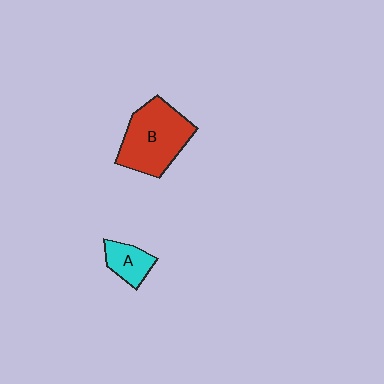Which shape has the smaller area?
Shape A (cyan).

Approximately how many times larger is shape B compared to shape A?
Approximately 2.6 times.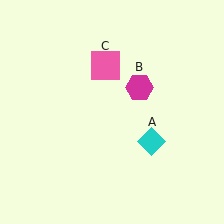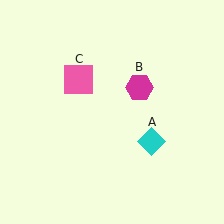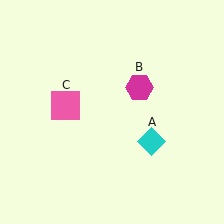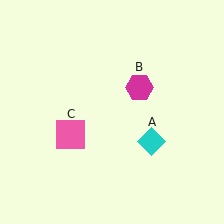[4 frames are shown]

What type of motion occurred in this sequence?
The pink square (object C) rotated counterclockwise around the center of the scene.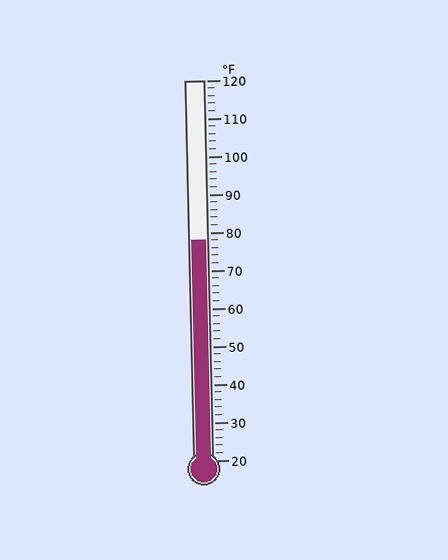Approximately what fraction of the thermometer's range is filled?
The thermometer is filled to approximately 60% of its range.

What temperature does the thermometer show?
The thermometer shows approximately 78°F.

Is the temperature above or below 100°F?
The temperature is below 100°F.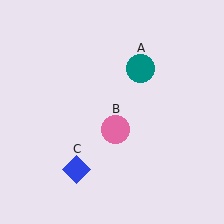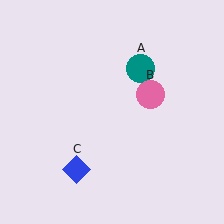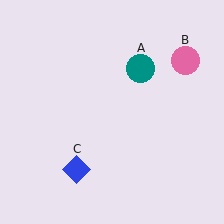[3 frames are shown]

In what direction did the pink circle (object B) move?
The pink circle (object B) moved up and to the right.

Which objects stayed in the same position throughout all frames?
Teal circle (object A) and blue diamond (object C) remained stationary.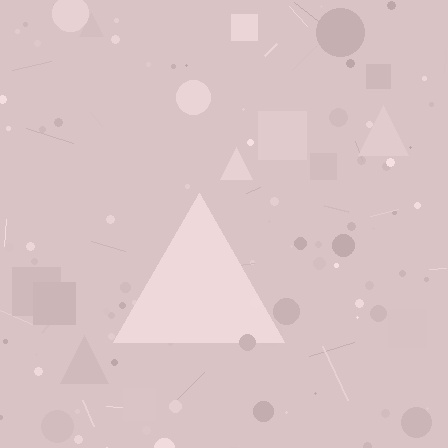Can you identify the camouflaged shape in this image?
The camouflaged shape is a triangle.